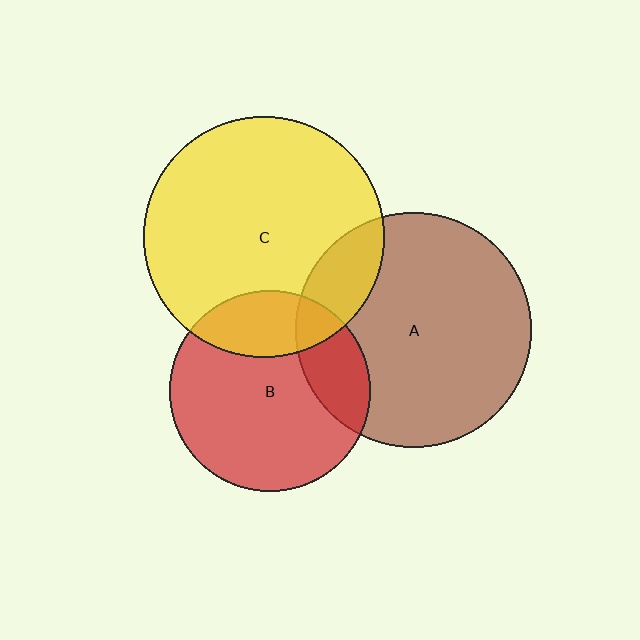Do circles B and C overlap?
Yes.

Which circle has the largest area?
Circle C (yellow).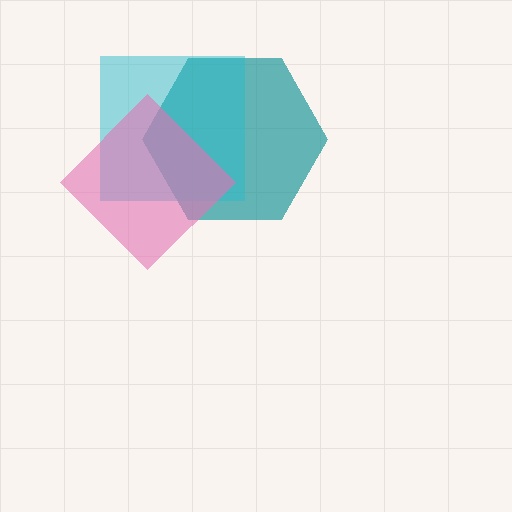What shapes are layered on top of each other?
The layered shapes are: a teal hexagon, a cyan square, a pink diamond.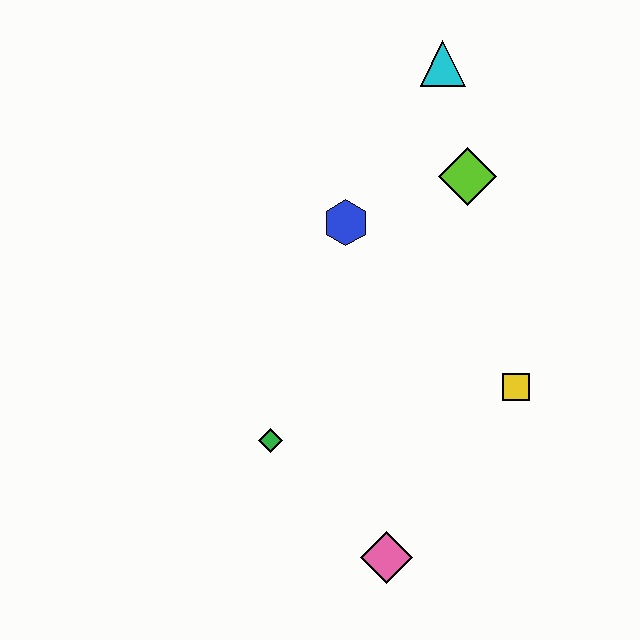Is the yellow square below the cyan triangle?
Yes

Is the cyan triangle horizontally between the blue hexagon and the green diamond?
No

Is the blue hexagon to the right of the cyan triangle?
No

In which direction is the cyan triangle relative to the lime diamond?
The cyan triangle is above the lime diamond.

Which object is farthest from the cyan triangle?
The pink diamond is farthest from the cyan triangle.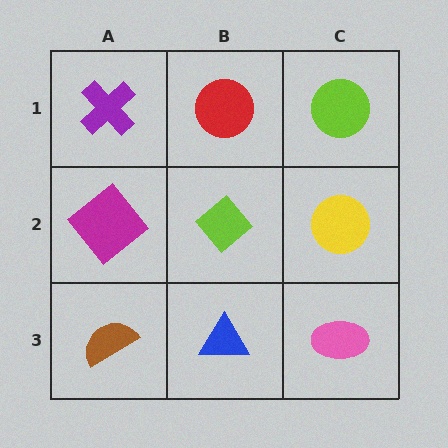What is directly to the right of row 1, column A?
A red circle.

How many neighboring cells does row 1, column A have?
2.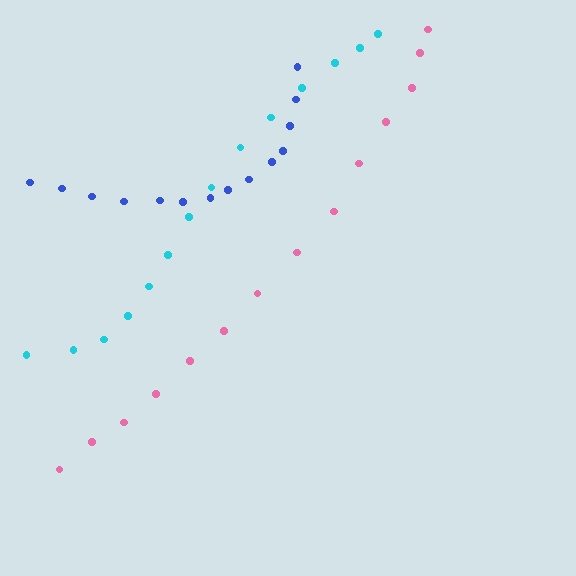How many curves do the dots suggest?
There are 3 distinct paths.